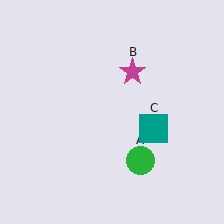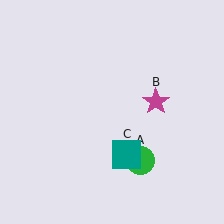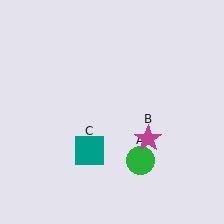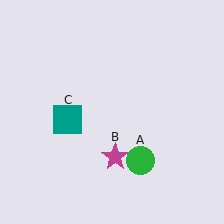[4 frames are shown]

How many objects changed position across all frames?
2 objects changed position: magenta star (object B), teal square (object C).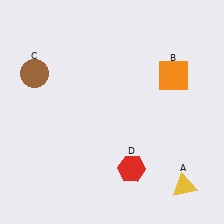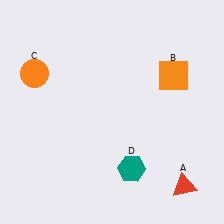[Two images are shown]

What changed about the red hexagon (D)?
In Image 1, D is red. In Image 2, it changed to teal.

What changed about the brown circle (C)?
In Image 1, C is brown. In Image 2, it changed to orange.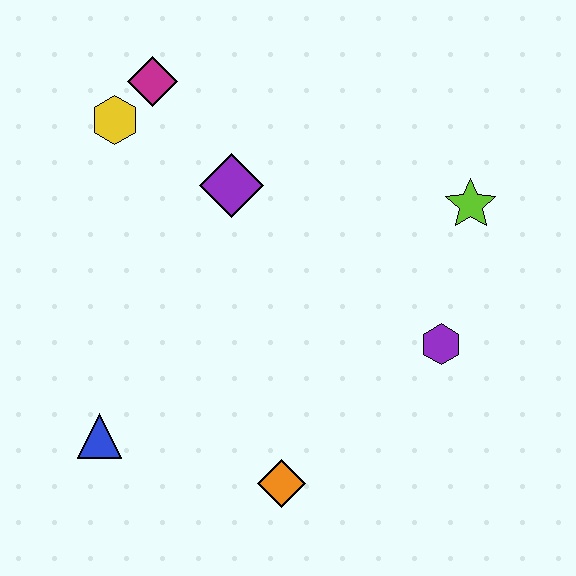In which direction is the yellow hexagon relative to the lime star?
The yellow hexagon is to the left of the lime star.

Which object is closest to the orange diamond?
The blue triangle is closest to the orange diamond.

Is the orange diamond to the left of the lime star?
Yes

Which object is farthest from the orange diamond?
The magenta diamond is farthest from the orange diamond.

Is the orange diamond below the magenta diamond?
Yes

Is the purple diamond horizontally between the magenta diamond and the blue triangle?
No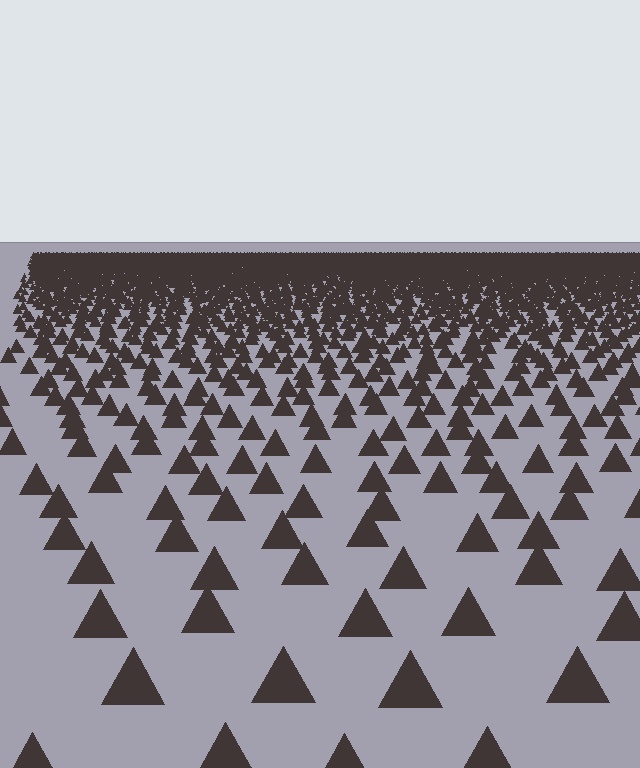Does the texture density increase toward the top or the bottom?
Density increases toward the top.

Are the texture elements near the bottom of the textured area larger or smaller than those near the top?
Larger. Near the bottom, elements are closer to the viewer and appear at a bigger on-screen size.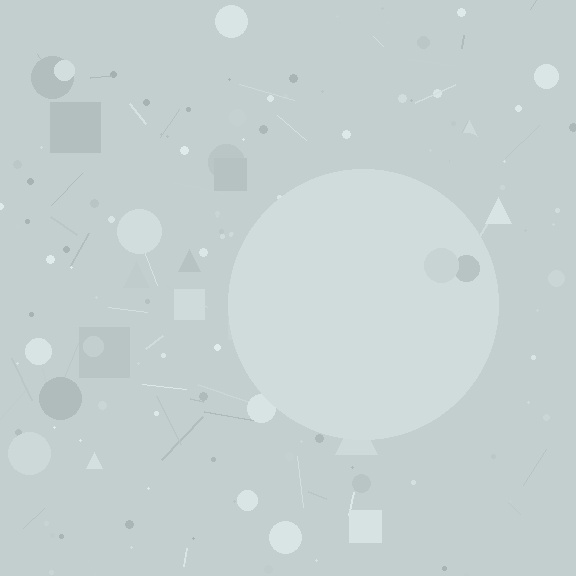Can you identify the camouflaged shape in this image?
The camouflaged shape is a circle.